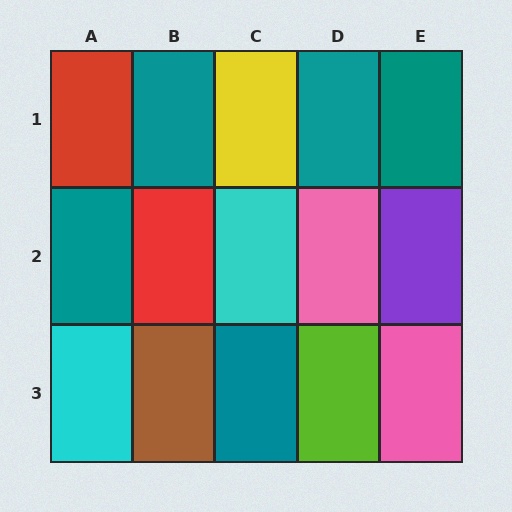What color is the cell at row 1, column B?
Teal.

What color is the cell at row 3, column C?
Teal.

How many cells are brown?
1 cell is brown.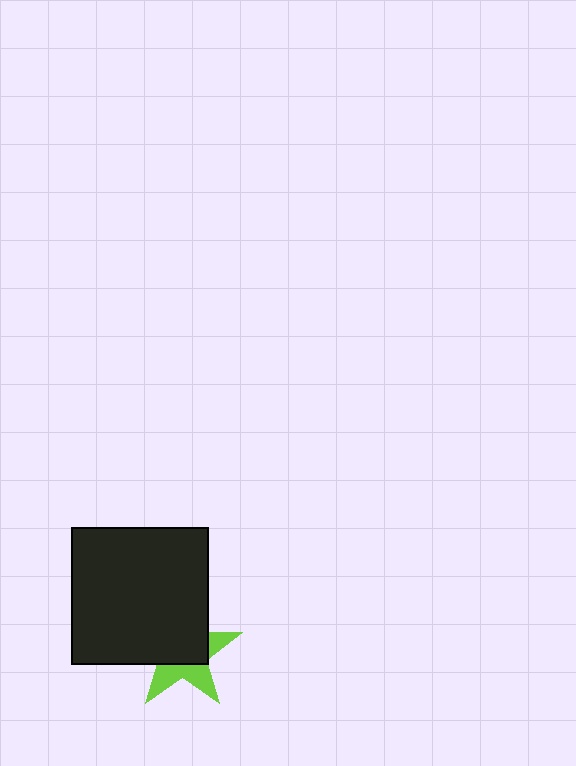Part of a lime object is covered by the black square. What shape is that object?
It is a star.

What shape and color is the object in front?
The object in front is a black square.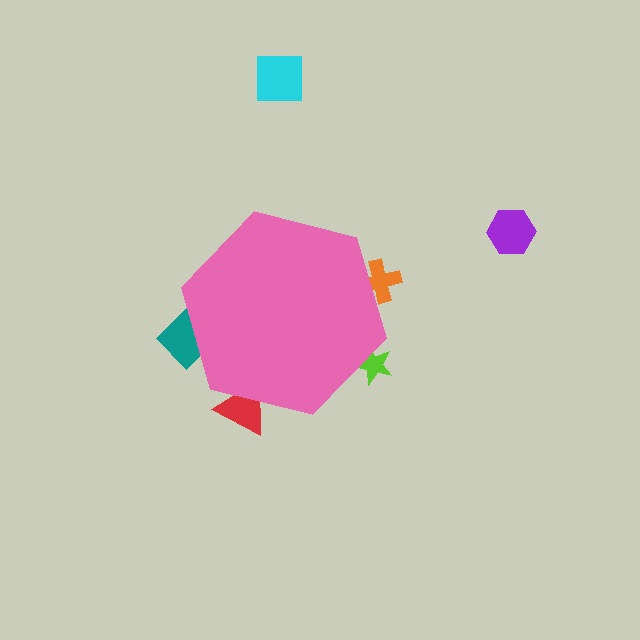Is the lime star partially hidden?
Yes, the lime star is partially hidden behind the pink hexagon.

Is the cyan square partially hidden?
No, the cyan square is fully visible.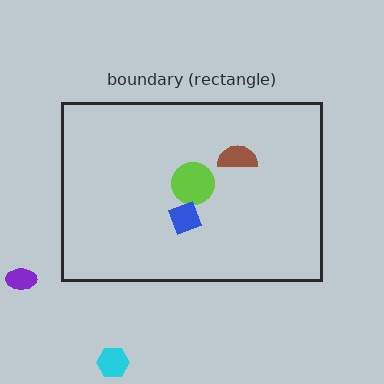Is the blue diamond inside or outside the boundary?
Inside.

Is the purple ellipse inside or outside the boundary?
Outside.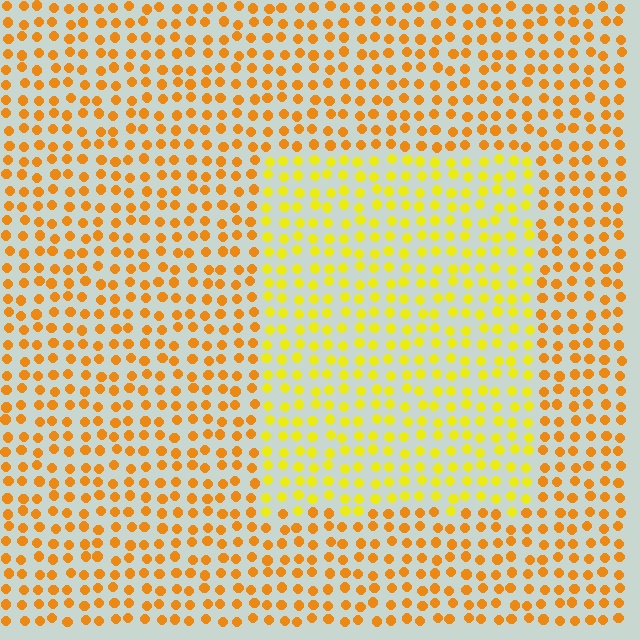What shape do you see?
I see a rectangle.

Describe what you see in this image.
The image is filled with small orange elements in a uniform arrangement. A rectangle-shaped region is visible where the elements are tinted to a slightly different hue, forming a subtle color boundary.